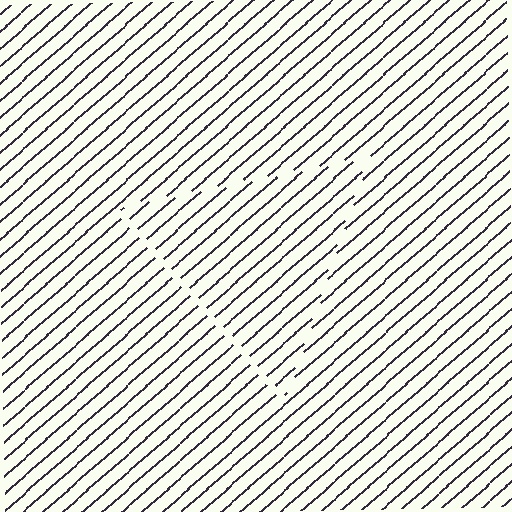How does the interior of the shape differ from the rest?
The interior of the shape contains the same grating, shifted by half a period — the contour is defined by the phase discontinuity where line-ends from the inner and outer gratings abut.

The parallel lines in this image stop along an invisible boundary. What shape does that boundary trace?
An illusory triangle. The interior of the shape contains the same grating, shifted by half a period — the contour is defined by the phase discontinuity where line-ends from the inner and outer gratings abut.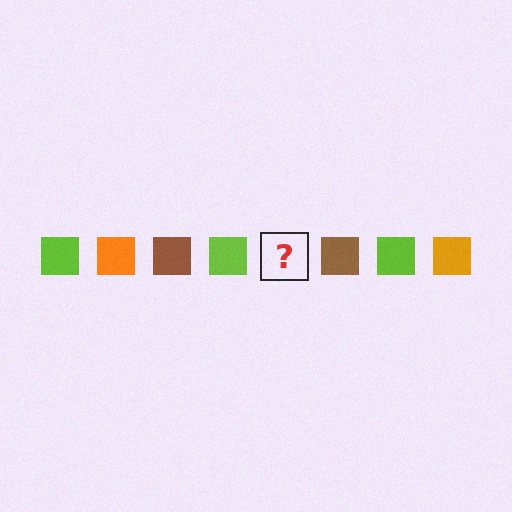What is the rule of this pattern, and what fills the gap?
The rule is that the pattern cycles through lime, orange, brown squares. The gap should be filled with an orange square.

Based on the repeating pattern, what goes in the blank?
The blank should be an orange square.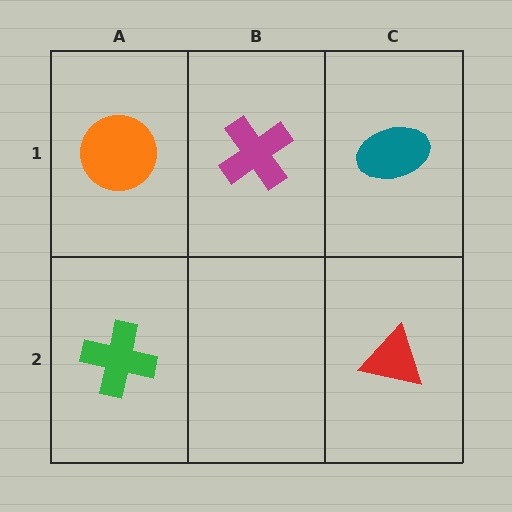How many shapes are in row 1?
3 shapes.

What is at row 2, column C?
A red triangle.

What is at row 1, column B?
A magenta cross.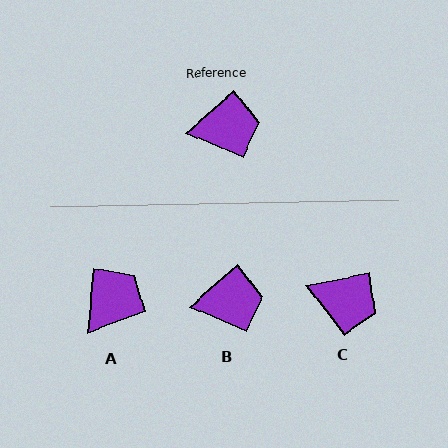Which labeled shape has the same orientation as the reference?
B.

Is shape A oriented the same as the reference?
No, it is off by about 43 degrees.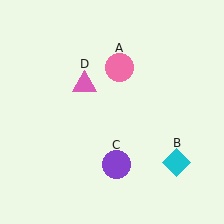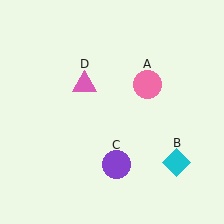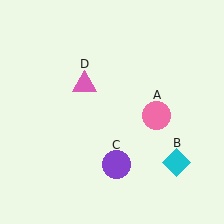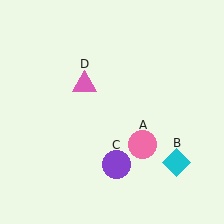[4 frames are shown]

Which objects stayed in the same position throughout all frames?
Cyan diamond (object B) and purple circle (object C) and pink triangle (object D) remained stationary.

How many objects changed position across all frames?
1 object changed position: pink circle (object A).